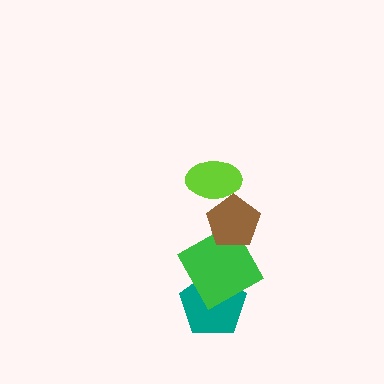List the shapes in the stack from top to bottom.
From top to bottom: the lime ellipse, the brown pentagon, the green square, the teal pentagon.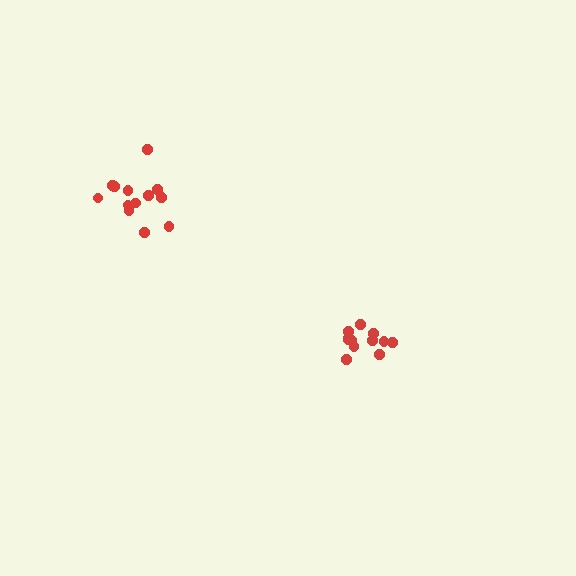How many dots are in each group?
Group 1: 13 dots, Group 2: 13 dots (26 total).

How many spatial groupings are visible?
There are 2 spatial groupings.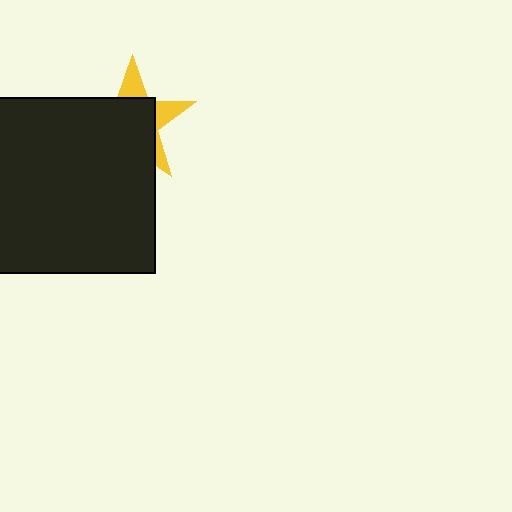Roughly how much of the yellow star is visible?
A small part of it is visible (roughly 31%).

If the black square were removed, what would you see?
You would see the complete yellow star.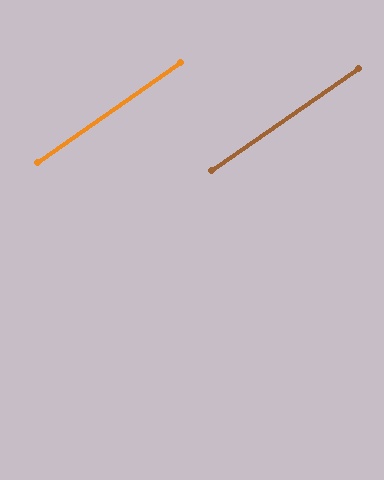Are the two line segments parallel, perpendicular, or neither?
Parallel — their directions differ by only 0.2°.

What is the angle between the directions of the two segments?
Approximately 0 degrees.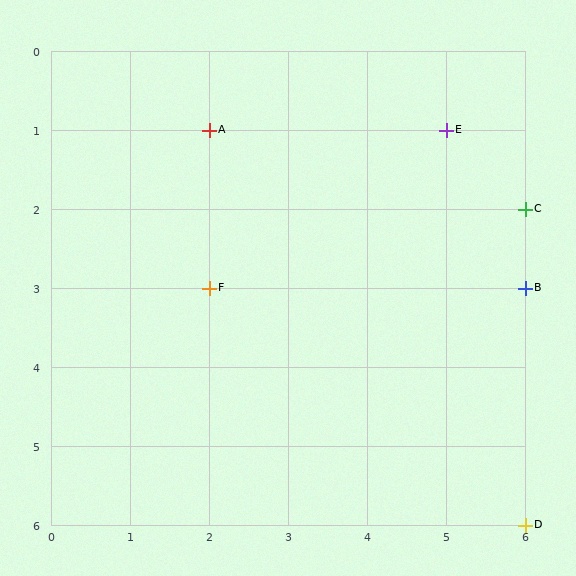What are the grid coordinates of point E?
Point E is at grid coordinates (5, 1).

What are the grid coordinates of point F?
Point F is at grid coordinates (2, 3).